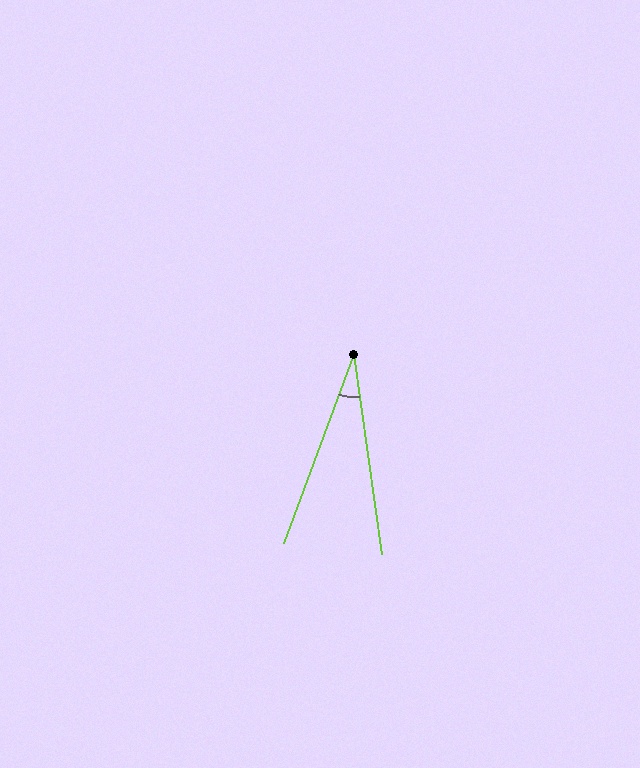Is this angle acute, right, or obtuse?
It is acute.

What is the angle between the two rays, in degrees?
Approximately 28 degrees.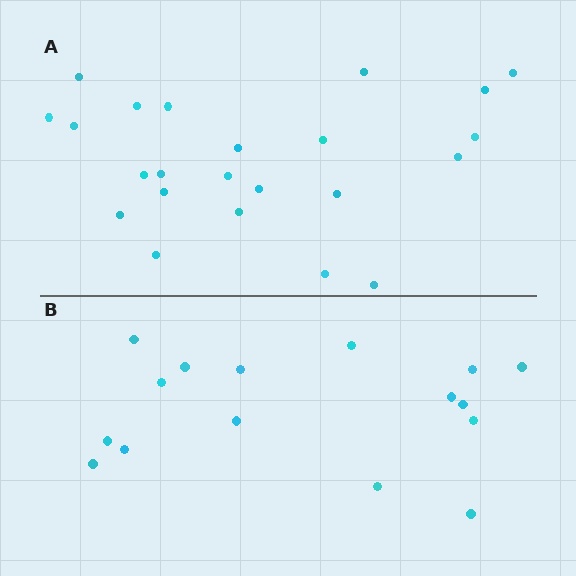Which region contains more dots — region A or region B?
Region A (the top region) has more dots.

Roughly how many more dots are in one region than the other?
Region A has roughly 8 or so more dots than region B.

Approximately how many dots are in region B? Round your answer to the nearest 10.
About 20 dots. (The exact count is 16, which rounds to 20.)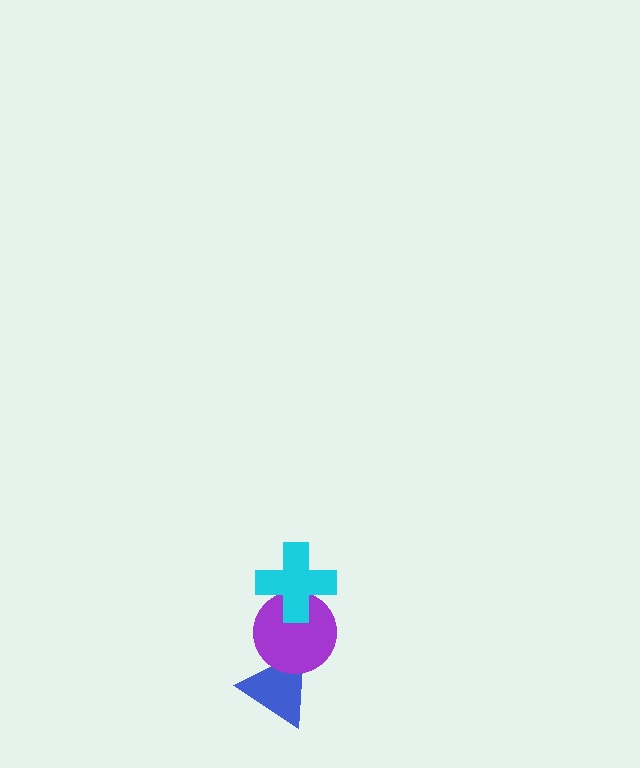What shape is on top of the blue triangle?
The purple circle is on top of the blue triangle.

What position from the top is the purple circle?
The purple circle is 2nd from the top.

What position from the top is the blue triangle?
The blue triangle is 3rd from the top.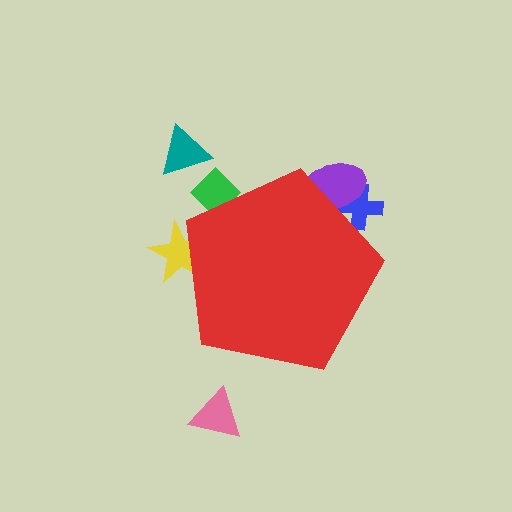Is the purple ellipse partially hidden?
Yes, the purple ellipse is partially hidden behind the red pentagon.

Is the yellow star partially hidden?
Yes, the yellow star is partially hidden behind the red pentagon.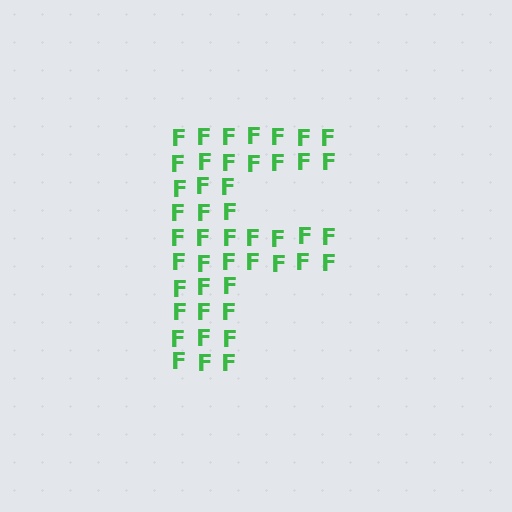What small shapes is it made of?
It is made of small letter F's.